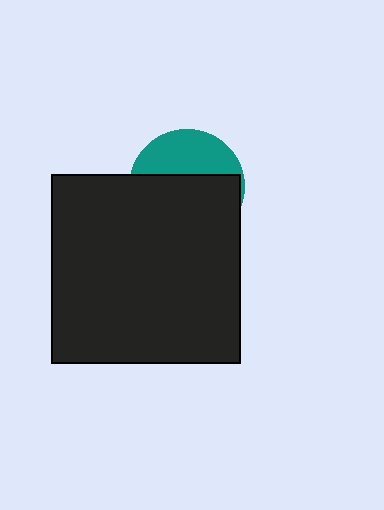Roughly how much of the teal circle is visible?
A small part of it is visible (roughly 37%).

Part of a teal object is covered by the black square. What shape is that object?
It is a circle.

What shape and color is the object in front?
The object in front is a black square.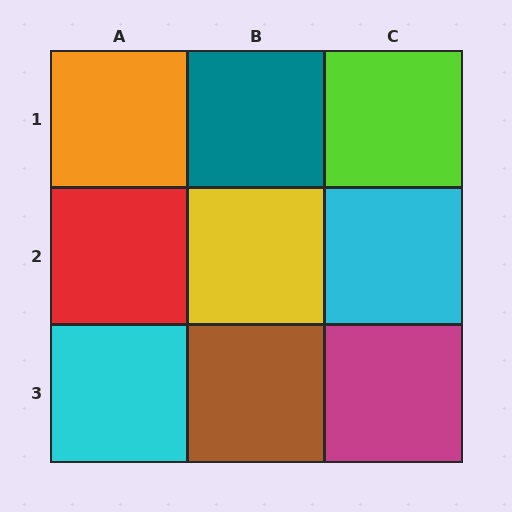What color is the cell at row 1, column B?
Teal.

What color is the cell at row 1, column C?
Lime.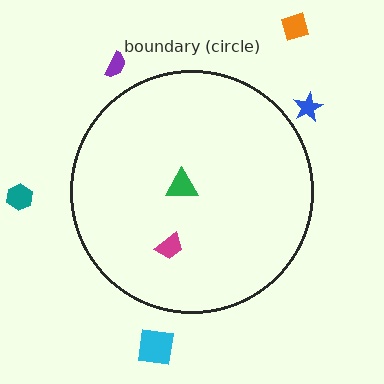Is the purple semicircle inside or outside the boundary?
Outside.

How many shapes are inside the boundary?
2 inside, 5 outside.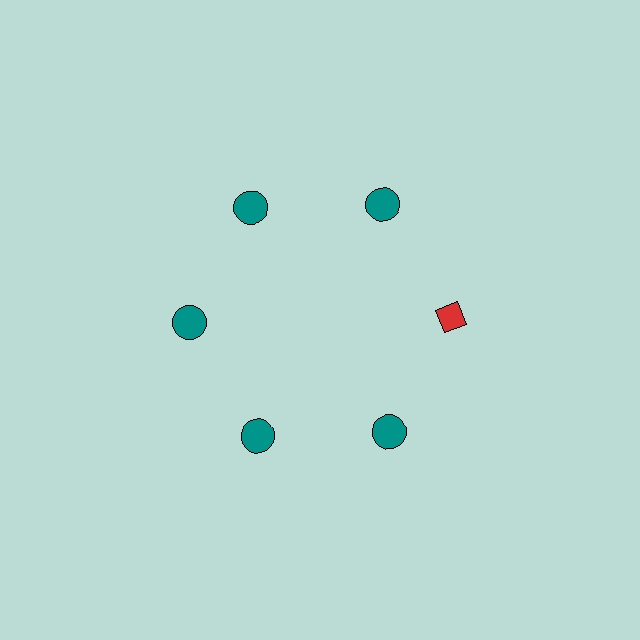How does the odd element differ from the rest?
It differs in both color (red instead of teal) and shape (diamond instead of circle).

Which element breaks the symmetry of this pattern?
The red diamond at roughly the 3 o'clock position breaks the symmetry. All other shapes are teal circles.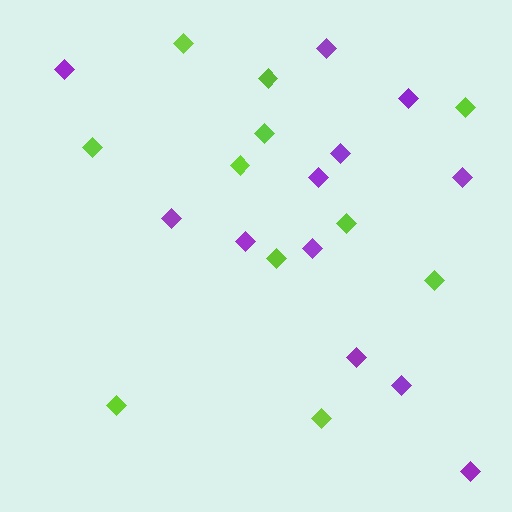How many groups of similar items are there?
There are 2 groups: one group of purple diamonds (12) and one group of lime diamonds (11).